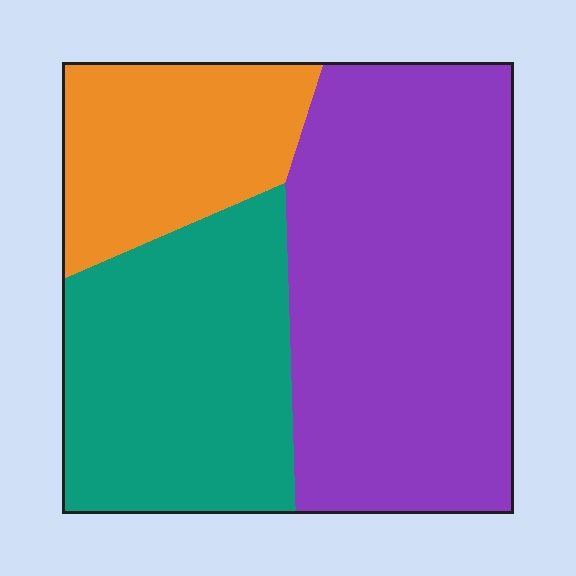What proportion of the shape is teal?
Teal takes up about one third (1/3) of the shape.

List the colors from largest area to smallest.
From largest to smallest: purple, teal, orange.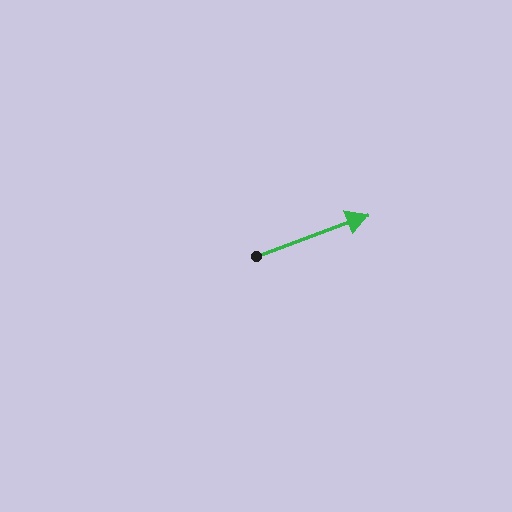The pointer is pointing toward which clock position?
Roughly 2 o'clock.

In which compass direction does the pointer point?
East.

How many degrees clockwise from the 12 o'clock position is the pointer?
Approximately 70 degrees.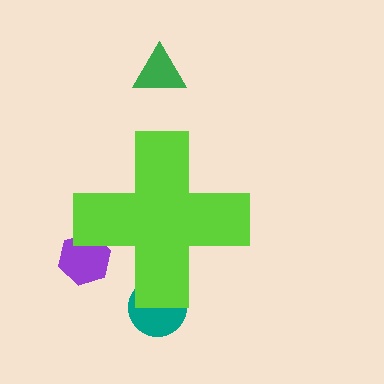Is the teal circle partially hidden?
Yes, the teal circle is partially hidden behind the lime cross.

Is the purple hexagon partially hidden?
Yes, the purple hexagon is partially hidden behind the lime cross.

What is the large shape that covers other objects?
A lime cross.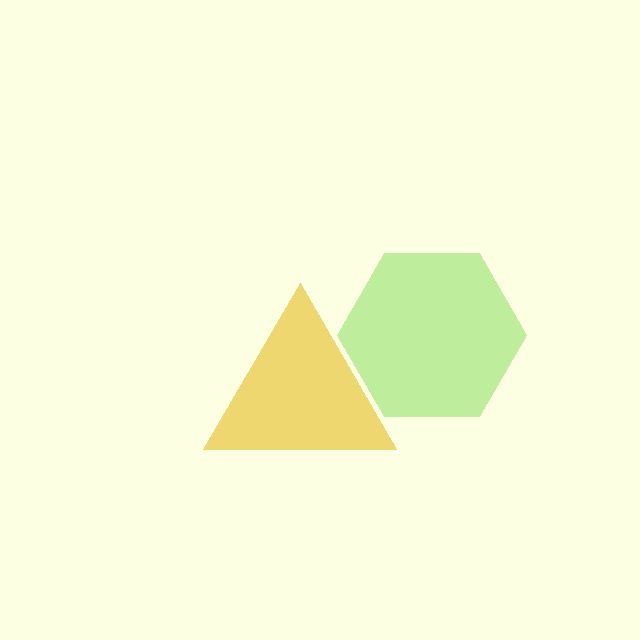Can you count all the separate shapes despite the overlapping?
Yes, there are 2 separate shapes.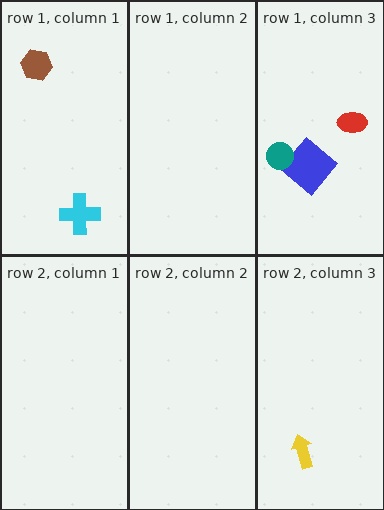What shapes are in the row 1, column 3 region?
The blue diamond, the red ellipse, the teal circle.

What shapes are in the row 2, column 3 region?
The yellow arrow.